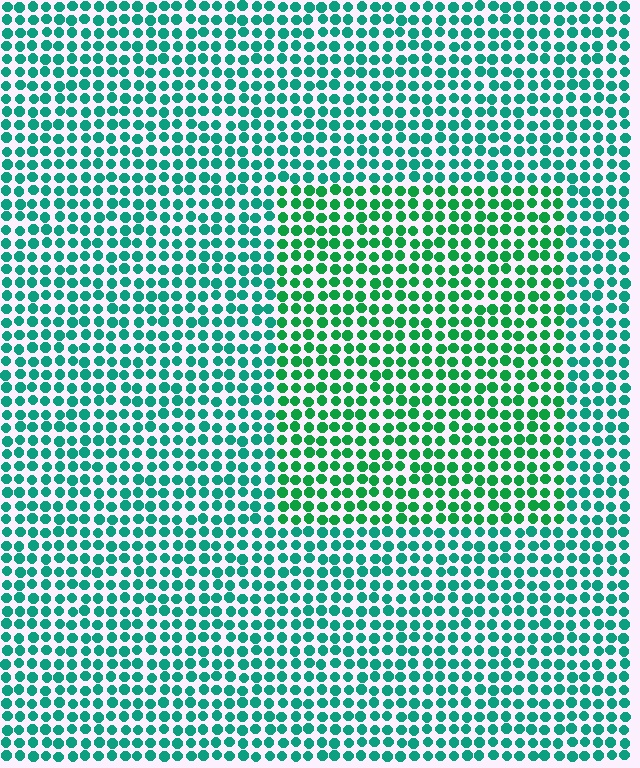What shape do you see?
I see a rectangle.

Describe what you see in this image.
The image is filled with small teal elements in a uniform arrangement. A rectangle-shaped region is visible where the elements are tinted to a slightly different hue, forming a subtle color boundary.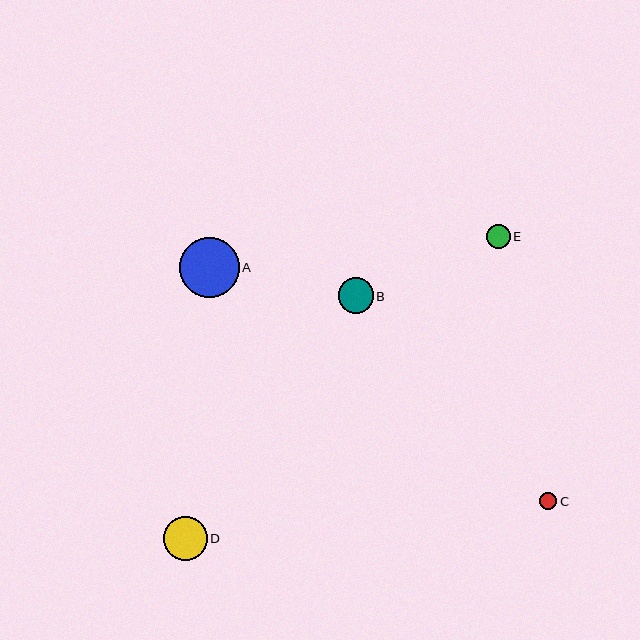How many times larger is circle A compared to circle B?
Circle A is approximately 1.7 times the size of circle B.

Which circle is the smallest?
Circle C is the smallest with a size of approximately 17 pixels.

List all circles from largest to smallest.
From largest to smallest: A, D, B, E, C.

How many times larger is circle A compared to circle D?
Circle A is approximately 1.4 times the size of circle D.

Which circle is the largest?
Circle A is the largest with a size of approximately 60 pixels.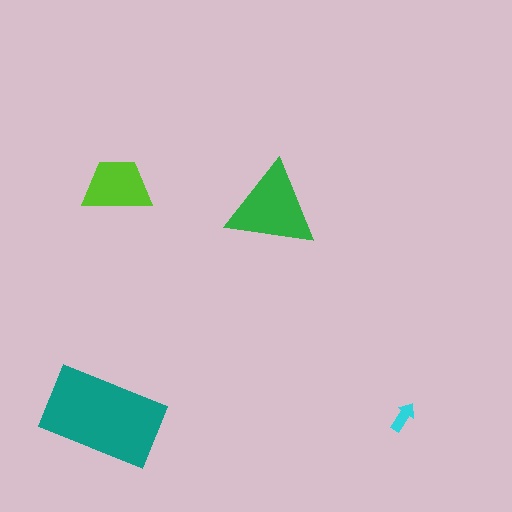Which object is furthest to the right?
The cyan arrow is rightmost.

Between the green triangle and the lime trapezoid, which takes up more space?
The green triangle.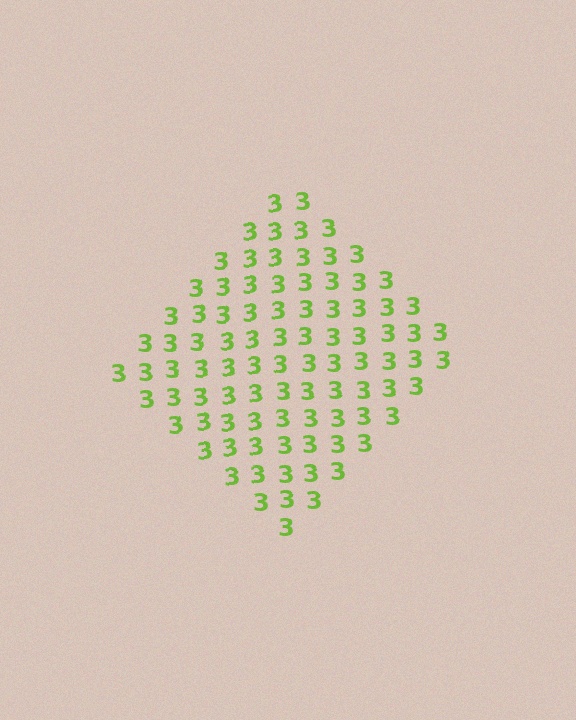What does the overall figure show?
The overall figure shows a diamond.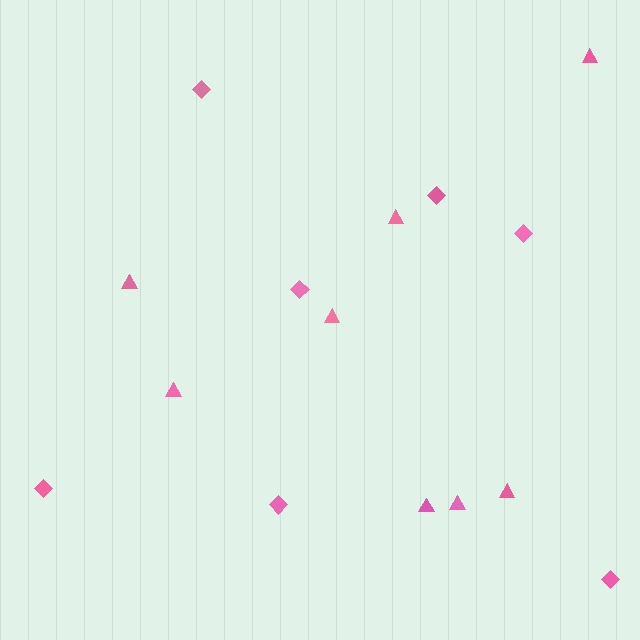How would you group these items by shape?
There are 2 groups: one group of triangles (8) and one group of diamonds (7).